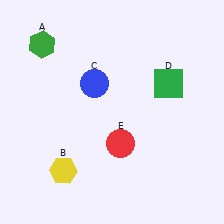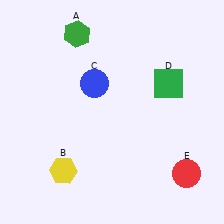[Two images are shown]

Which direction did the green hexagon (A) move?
The green hexagon (A) moved right.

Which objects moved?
The objects that moved are: the green hexagon (A), the red circle (E).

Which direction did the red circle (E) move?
The red circle (E) moved right.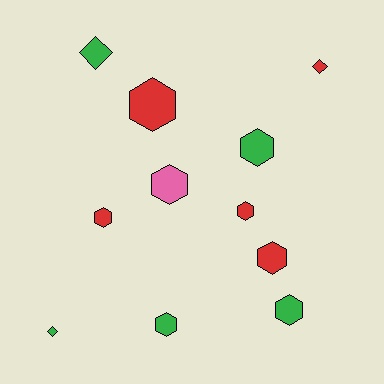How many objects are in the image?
There are 11 objects.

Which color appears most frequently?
Red, with 5 objects.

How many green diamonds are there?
There are 2 green diamonds.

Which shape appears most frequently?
Hexagon, with 8 objects.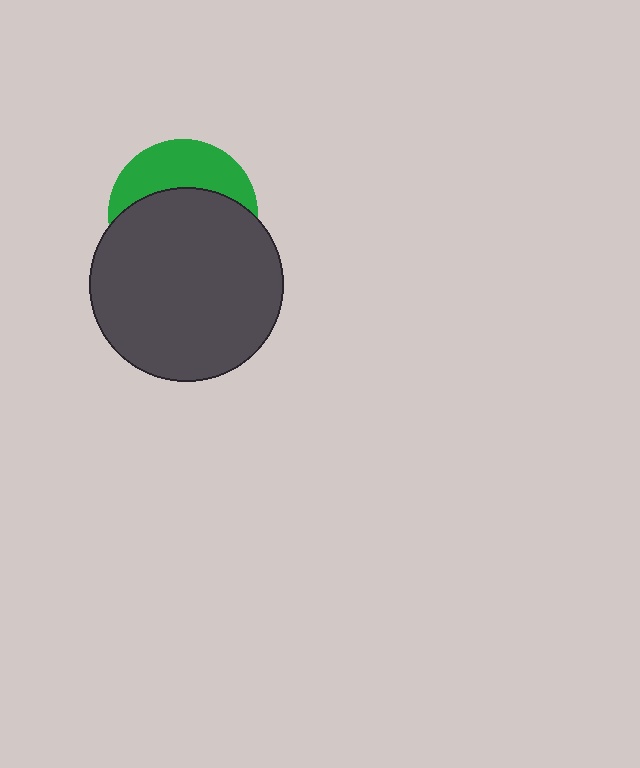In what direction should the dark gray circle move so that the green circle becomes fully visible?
The dark gray circle should move down. That is the shortest direction to clear the overlap and leave the green circle fully visible.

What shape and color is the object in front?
The object in front is a dark gray circle.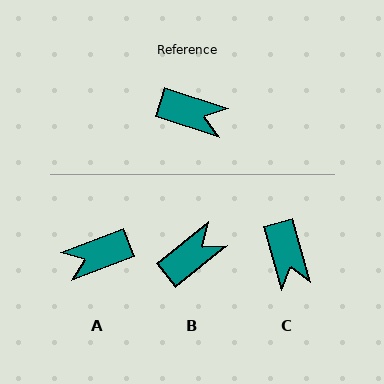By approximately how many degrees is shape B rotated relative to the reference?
Approximately 56 degrees counter-clockwise.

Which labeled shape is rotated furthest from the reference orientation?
A, about 141 degrees away.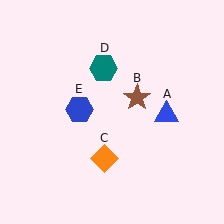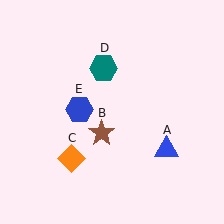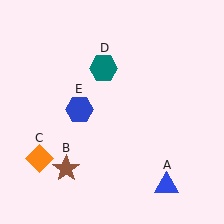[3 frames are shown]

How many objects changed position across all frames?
3 objects changed position: blue triangle (object A), brown star (object B), orange diamond (object C).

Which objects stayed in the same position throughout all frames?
Teal hexagon (object D) and blue hexagon (object E) remained stationary.